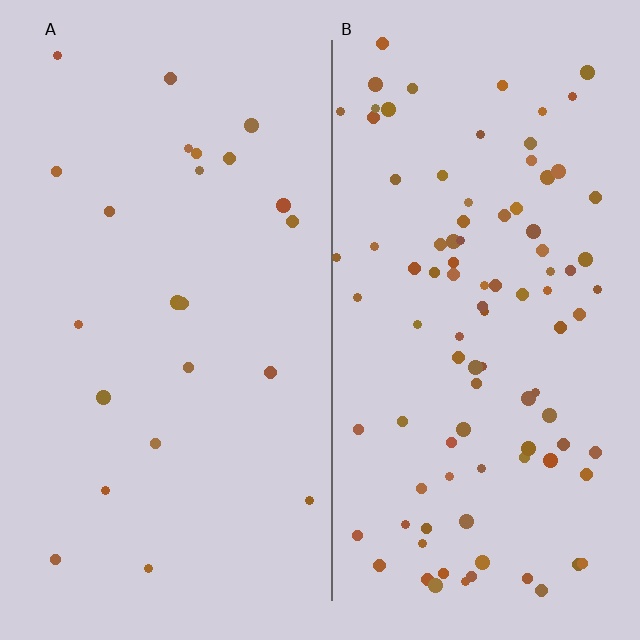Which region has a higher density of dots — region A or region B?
B (the right).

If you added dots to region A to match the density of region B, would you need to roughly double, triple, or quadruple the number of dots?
Approximately quadruple.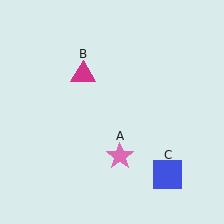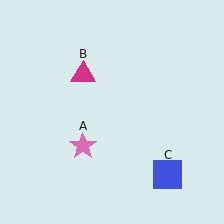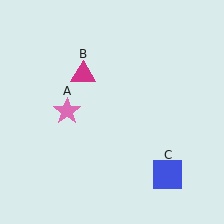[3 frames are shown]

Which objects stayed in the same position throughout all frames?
Magenta triangle (object B) and blue square (object C) remained stationary.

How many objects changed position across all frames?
1 object changed position: pink star (object A).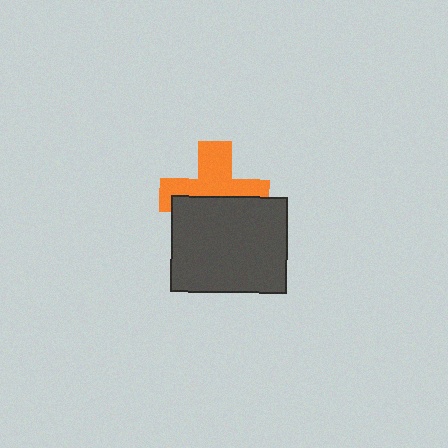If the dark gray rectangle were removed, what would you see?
You would see the complete orange cross.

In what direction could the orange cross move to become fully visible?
The orange cross could move up. That would shift it out from behind the dark gray rectangle entirely.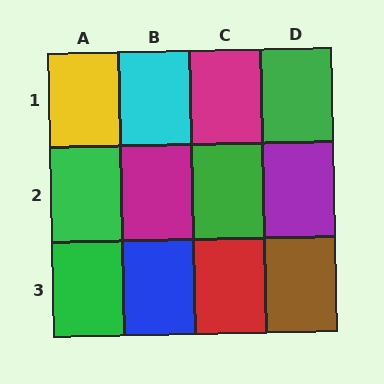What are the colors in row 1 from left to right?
Yellow, cyan, magenta, green.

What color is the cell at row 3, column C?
Red.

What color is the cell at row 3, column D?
Brown.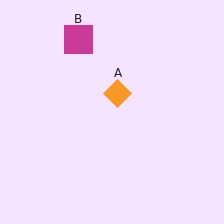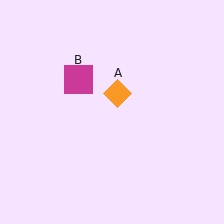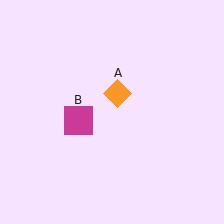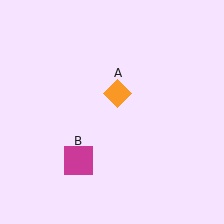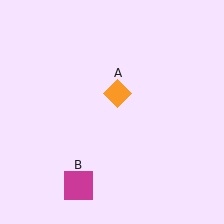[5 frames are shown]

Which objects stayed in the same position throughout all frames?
Orange diamond (object A) remained stationary.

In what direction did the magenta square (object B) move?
The magenta square (object B) moved down.